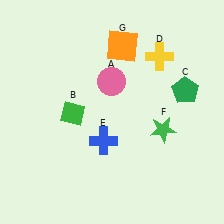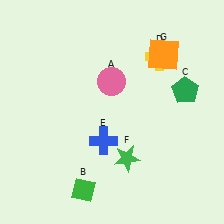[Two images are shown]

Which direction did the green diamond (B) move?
The green diamond (B) moved down.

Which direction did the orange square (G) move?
The orange square (G) moved right.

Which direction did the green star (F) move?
The green star (F) moved left.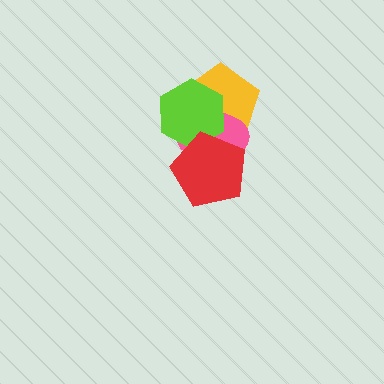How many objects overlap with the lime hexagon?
3 objects overlap with the lime hexagon.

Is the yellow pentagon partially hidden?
Yes, it is partially covered by another shape.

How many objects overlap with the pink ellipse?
3 objects overlap with the pink ellipse.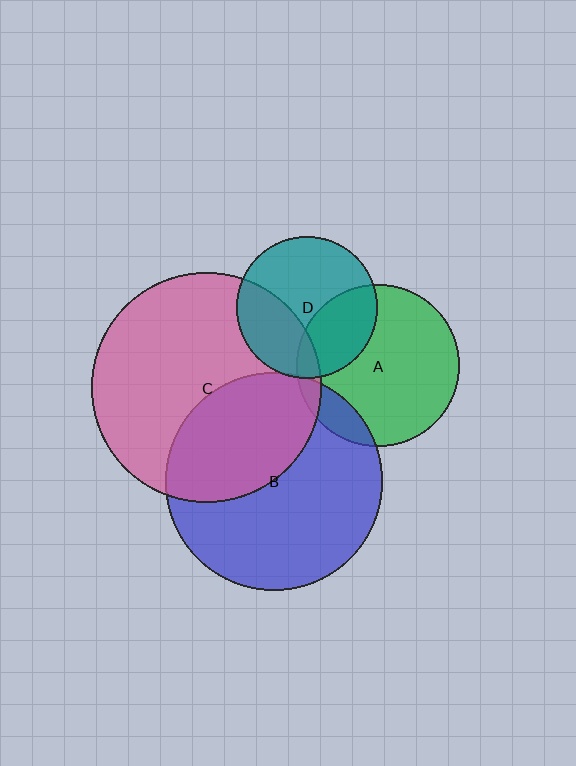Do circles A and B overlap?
Yes.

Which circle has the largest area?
Circle C (pink).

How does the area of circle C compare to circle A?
Approximately 2.0 times.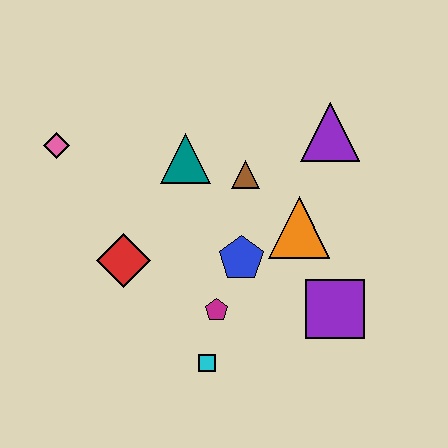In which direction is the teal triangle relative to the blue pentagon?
The teal triangle is above the blue pentagon.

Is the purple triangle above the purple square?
Yes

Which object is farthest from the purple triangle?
The pink diamond is farthest from the purple triangle.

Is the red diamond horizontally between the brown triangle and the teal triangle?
No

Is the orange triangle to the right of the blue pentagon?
Yes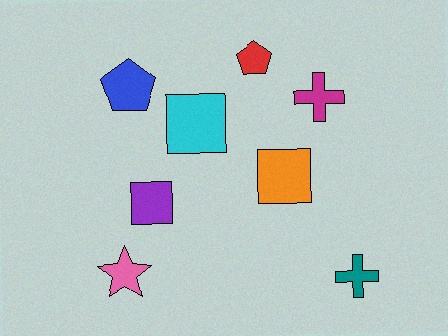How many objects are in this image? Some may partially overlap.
There are 8 objects.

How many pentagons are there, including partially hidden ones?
There are 2 pentagons.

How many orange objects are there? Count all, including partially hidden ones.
There is 1 orange object.